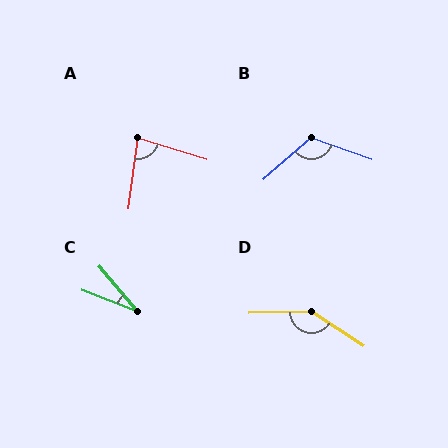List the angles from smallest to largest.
C (29°), A (80°), B (119°), D (146°).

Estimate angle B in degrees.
Approximately 119 degrees.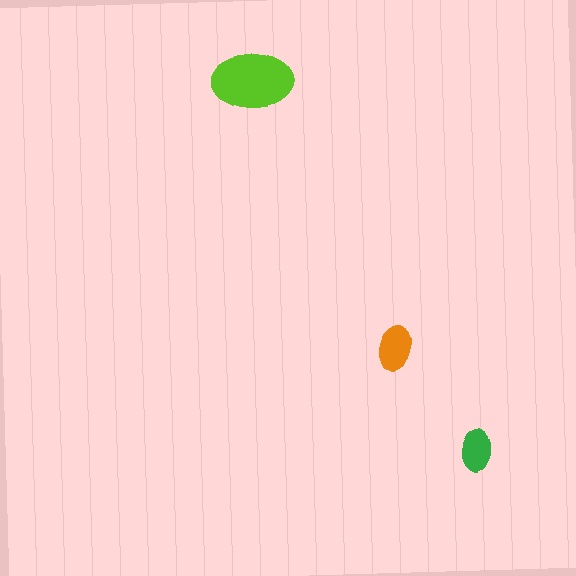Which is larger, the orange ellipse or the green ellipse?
The orange one.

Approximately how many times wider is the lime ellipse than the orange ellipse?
About 2 times wider.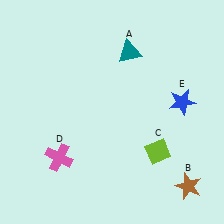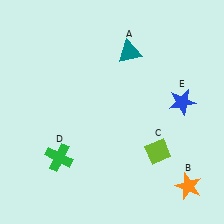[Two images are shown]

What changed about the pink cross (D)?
In Image 1, D is pink. In Image 2, it changed to green.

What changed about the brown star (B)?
In Image 1, B is brown. In Image 2, it changed to orange.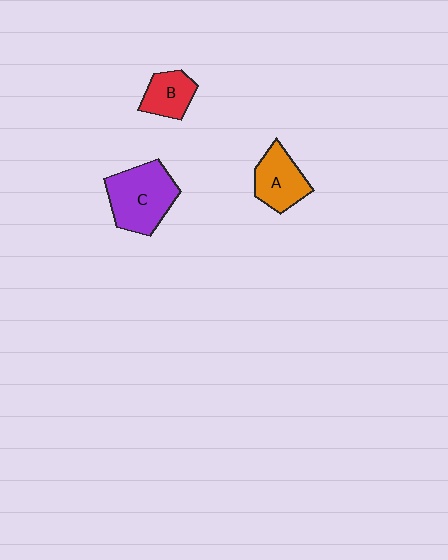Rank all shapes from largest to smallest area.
From largest to smallest: C (purple), A (orange), B (red).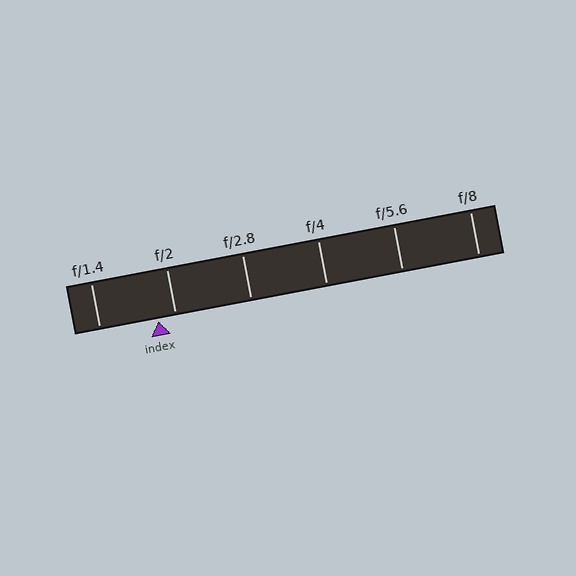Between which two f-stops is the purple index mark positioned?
The index mark is between f/1.4 and f/2.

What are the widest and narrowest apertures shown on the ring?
The widest aperture shown is f/1.4 and the narrowest is f/8.